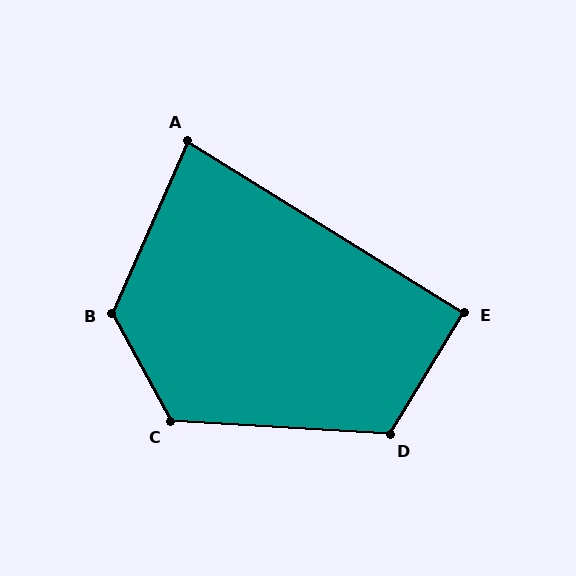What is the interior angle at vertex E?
Approximately 90 degrees (approximately right).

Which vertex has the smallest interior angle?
A, at approximately 82 degrees.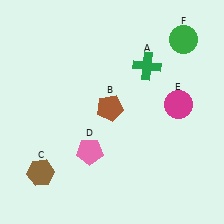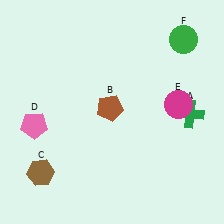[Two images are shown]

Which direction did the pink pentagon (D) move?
The pink pentagon (D) moved left.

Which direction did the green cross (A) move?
The green cross (A) moved down.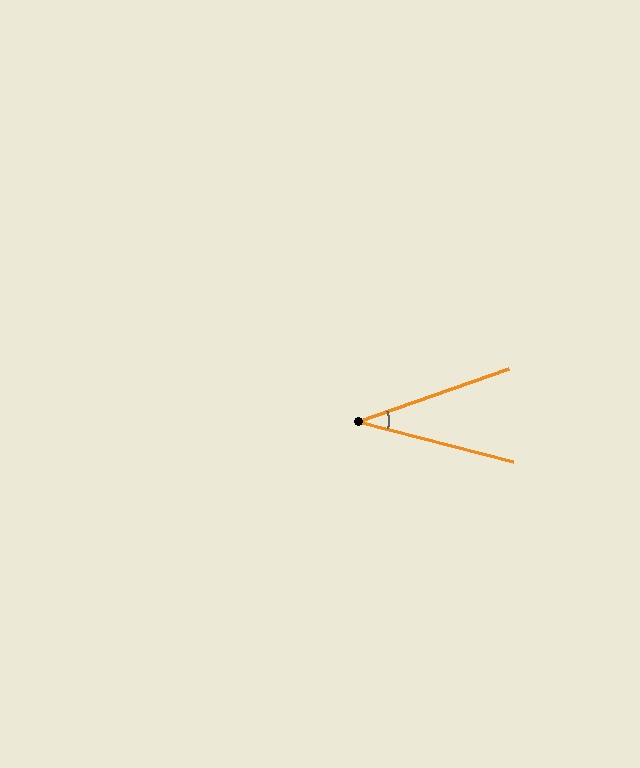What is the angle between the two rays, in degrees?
Approximately 34 degrees.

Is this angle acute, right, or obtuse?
It is acute.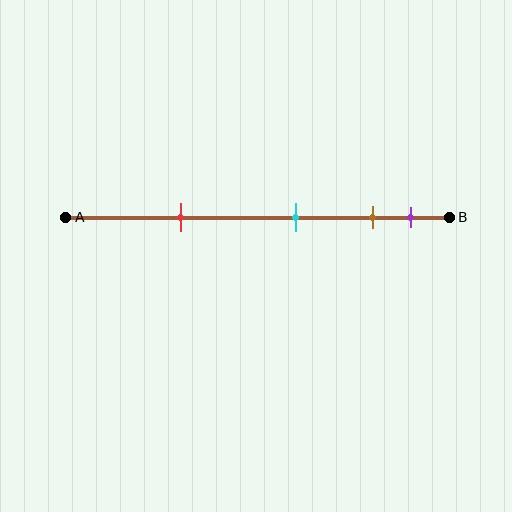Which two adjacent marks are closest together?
The brown and purple marks are the closest adjacent pair.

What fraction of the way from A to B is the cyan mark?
The cyan mark is approximately 60% (0.6) of the way from A to B.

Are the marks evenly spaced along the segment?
No, the marks are not evenly spaced.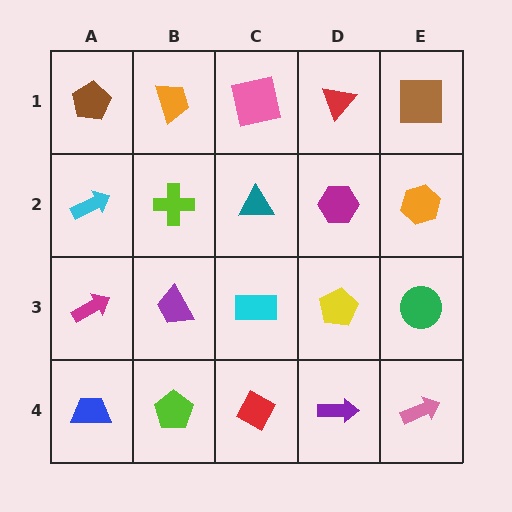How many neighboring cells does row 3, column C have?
4.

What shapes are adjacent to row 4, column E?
A green circle (row 3, column E), a purple arrow (row 4, column D).